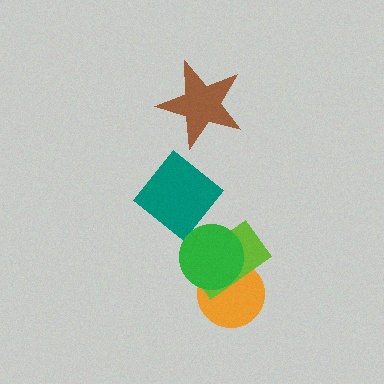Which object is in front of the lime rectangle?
The green circle is in front of the lime rectangle.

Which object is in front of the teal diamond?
The green circle is in front of the teal diamond.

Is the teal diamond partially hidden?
Yes, it is partially covered by another shape.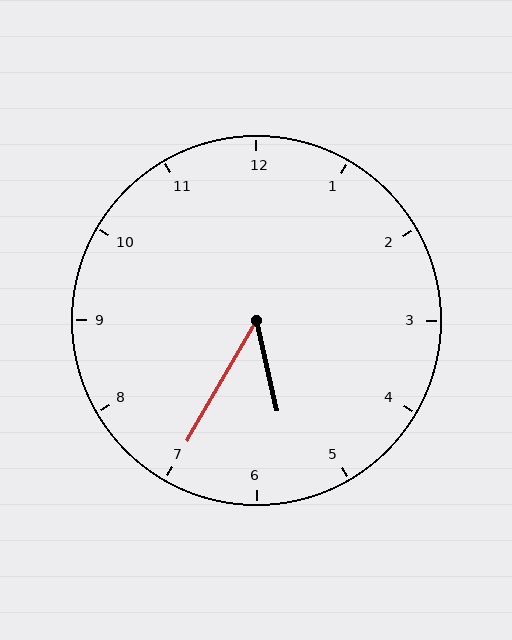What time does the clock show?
5:35.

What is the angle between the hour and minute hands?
Approximately 42 degrees.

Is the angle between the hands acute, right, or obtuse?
It is acute.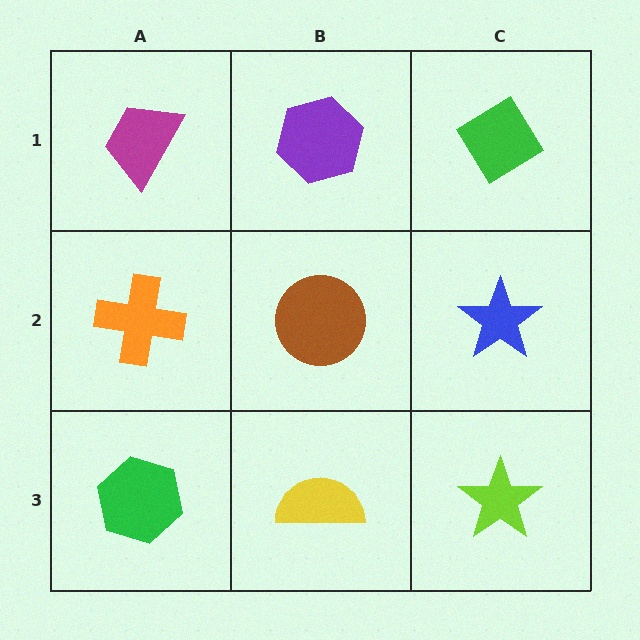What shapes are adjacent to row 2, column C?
A green diamond (row 1, column C), a lime star (row 3, column C), a brown circle (row 2, column B).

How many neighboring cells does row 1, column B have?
3.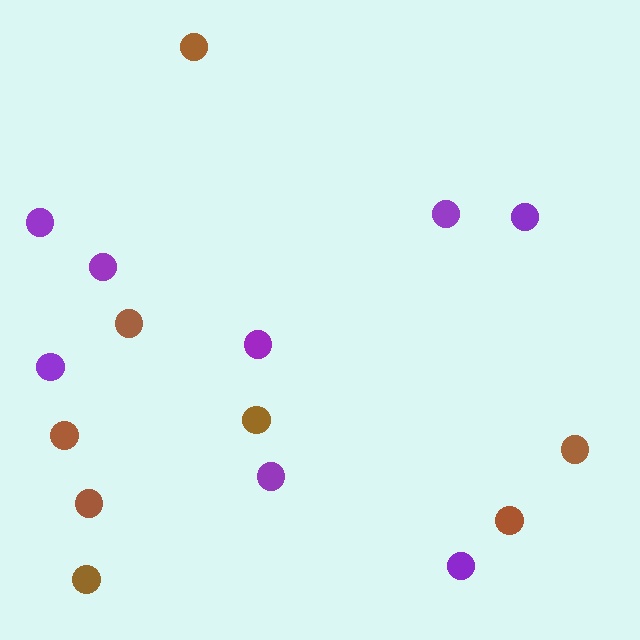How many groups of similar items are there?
There are 2 groups: one group of brown circles (8) and one group of purple circles (8).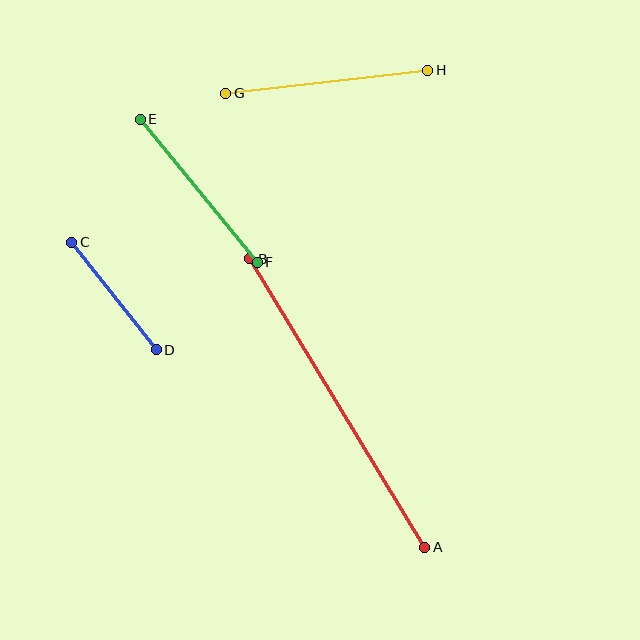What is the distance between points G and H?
The distance is approximately 203 pixels.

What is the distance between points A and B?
The distance is approximately 337 pixels.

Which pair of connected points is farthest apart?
Points A and B are farthest apart.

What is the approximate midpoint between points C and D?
The midpoint is at approximately (114, 296) pixels.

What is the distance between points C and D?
The distance is approximately 137 pixels.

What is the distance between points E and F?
The distance is approximately 185 pixels.